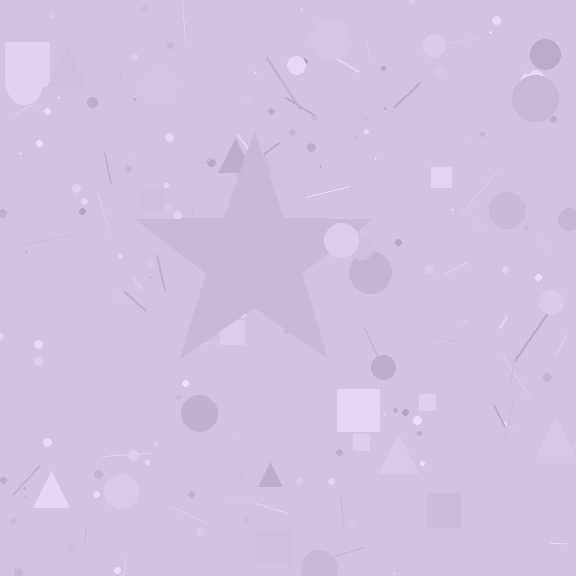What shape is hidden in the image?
A star is hidden in the image.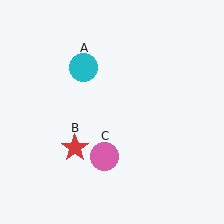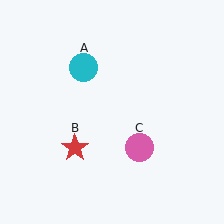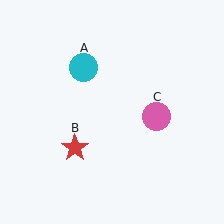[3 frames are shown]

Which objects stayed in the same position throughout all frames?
Cyan circle (object A) and red star (object B) remained stationary.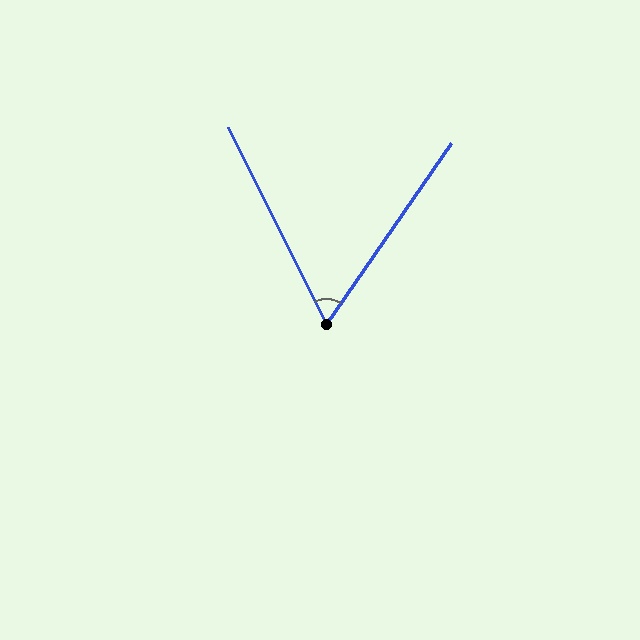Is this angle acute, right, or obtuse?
It is acute.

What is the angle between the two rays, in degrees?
Approximately 61 degrees.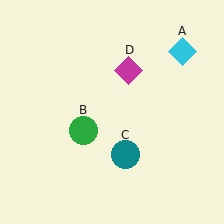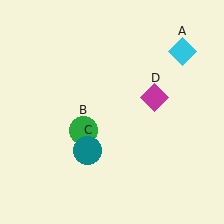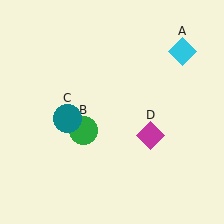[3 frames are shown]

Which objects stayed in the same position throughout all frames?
Cyan diamond (object A) and green circle (object B) remained stationary.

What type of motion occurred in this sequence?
The teal circle (object C), magenta diamond (object D) rotated clockwise around the center of the scene.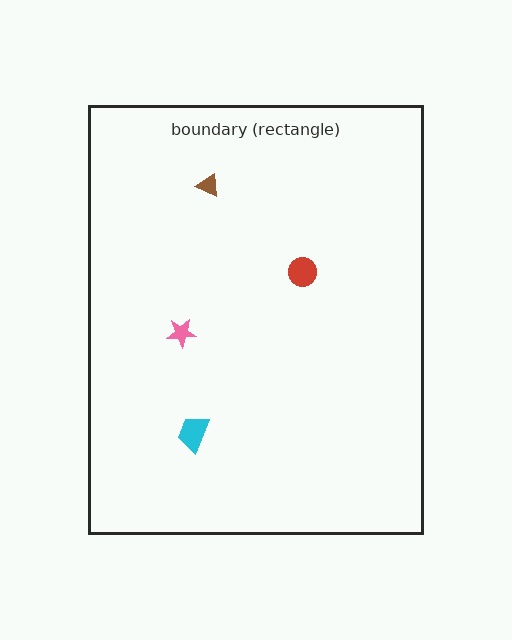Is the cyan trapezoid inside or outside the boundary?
Inside.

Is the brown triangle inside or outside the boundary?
Inside.